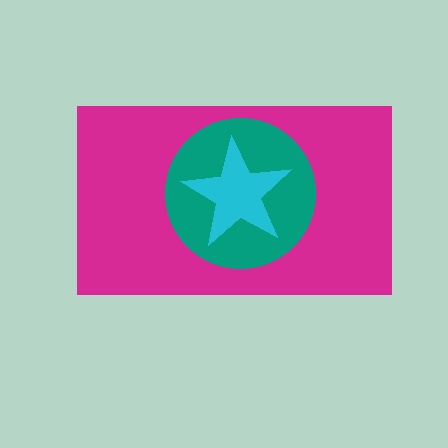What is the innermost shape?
The cyan star.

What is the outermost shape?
The magenta rectangle.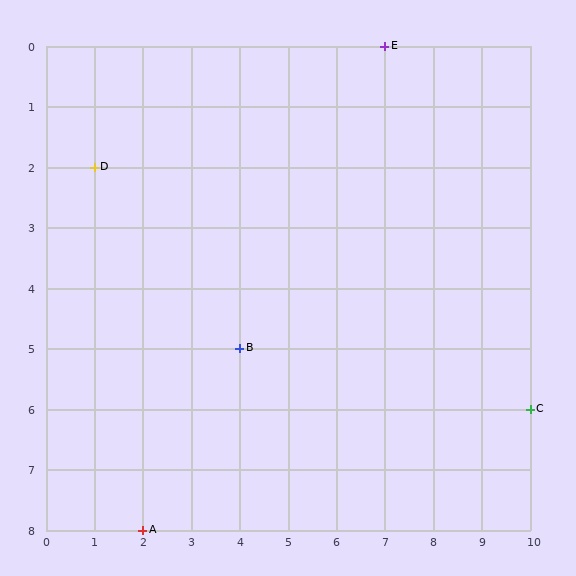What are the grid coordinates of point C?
Point C is at grid coordinates (10, 6).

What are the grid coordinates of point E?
Point E is at grid coordinates (7, 0).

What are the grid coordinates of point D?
Point D is at grid coordinates (1, 2).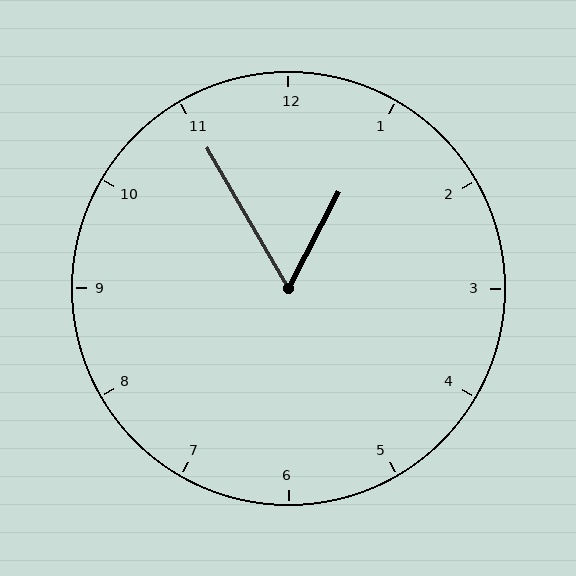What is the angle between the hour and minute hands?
Approximately 58 degrees.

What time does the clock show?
12:55.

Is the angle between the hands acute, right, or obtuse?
It is acute.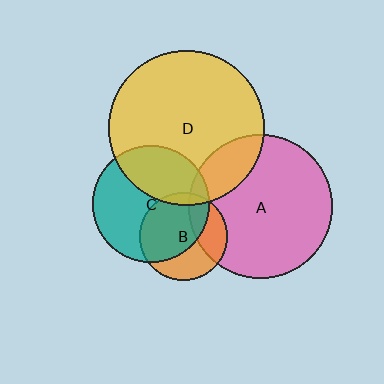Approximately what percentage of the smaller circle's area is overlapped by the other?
Approximately 35%.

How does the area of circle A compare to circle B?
Approximately 2.7 times.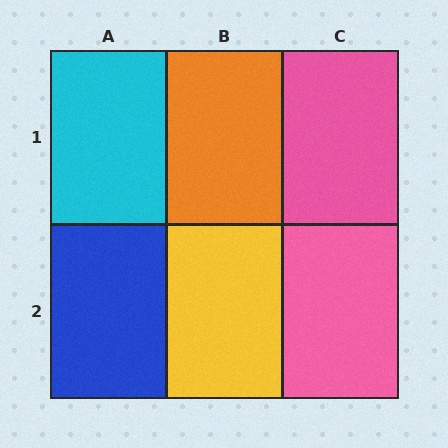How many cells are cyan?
1 cell is cyan.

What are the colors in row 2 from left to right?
Blue, yellow, pink.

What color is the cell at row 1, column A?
Cyan.